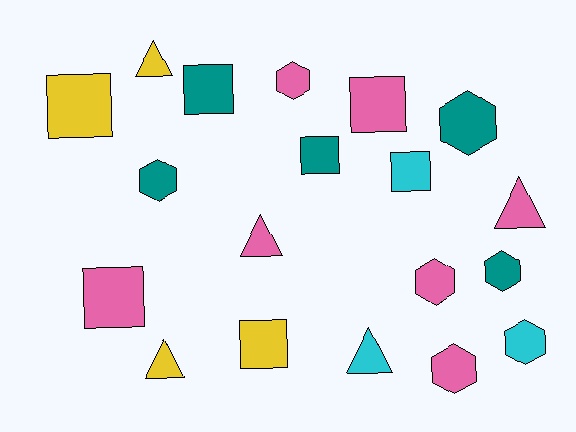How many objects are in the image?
There are 19 objects.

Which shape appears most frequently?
Hexagon, with 7 objects.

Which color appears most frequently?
Pink, with 7 objects.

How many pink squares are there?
There are 2 pink squares.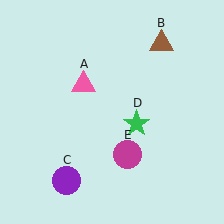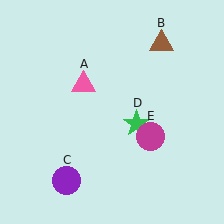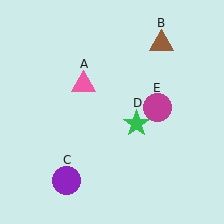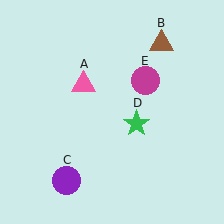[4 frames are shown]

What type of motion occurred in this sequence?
The magenta circle (object E) rotated counterclockwise around the center of the scene.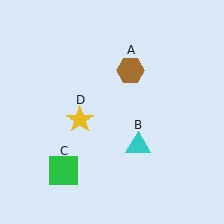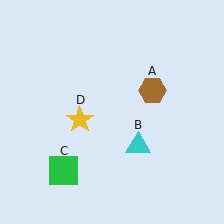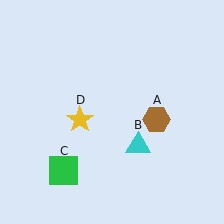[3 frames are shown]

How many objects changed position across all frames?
1 object changed position: brown hexagon (object A).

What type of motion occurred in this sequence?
The brown hexagon (object A) rotated clockwise around the center of the scene.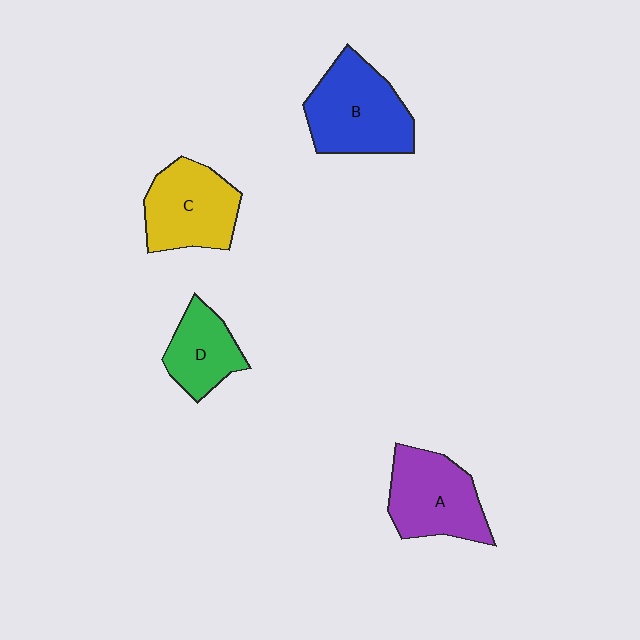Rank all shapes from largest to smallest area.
From largest to smallest: B (blue), A (purple), C (yellow), D (green).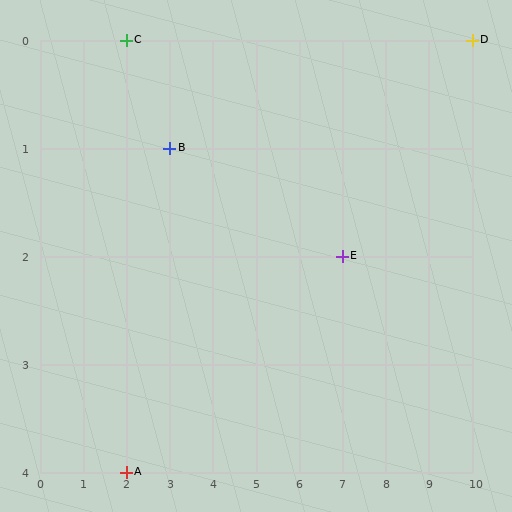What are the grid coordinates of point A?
Point A is at grid coordinates (2, 4).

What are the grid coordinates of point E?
Point E is at grid coordinates (7, 2).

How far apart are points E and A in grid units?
Points E and A are 5 columns and 2 rows apart (about 5.4 grid units diagonally).